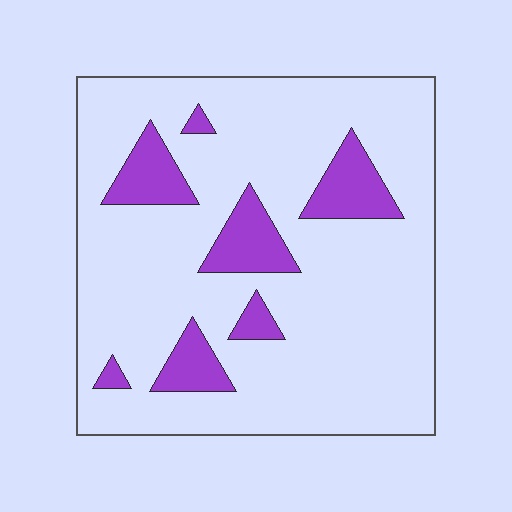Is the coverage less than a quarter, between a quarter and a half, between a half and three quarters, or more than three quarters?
Less than a quarter.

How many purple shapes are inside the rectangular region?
7.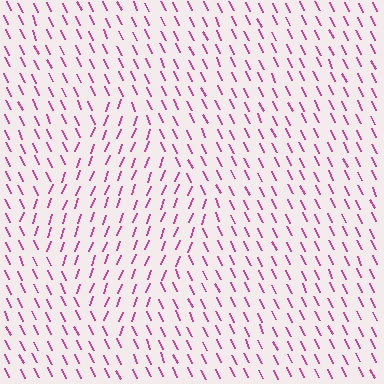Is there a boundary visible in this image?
Yes, there is a texture boundary formed by a change in line orientation.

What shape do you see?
I see a diamond.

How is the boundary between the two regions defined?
The boundary is defined purely by a change in line orientation (approximately 45 degrees difference). All lines are the same color and thickness.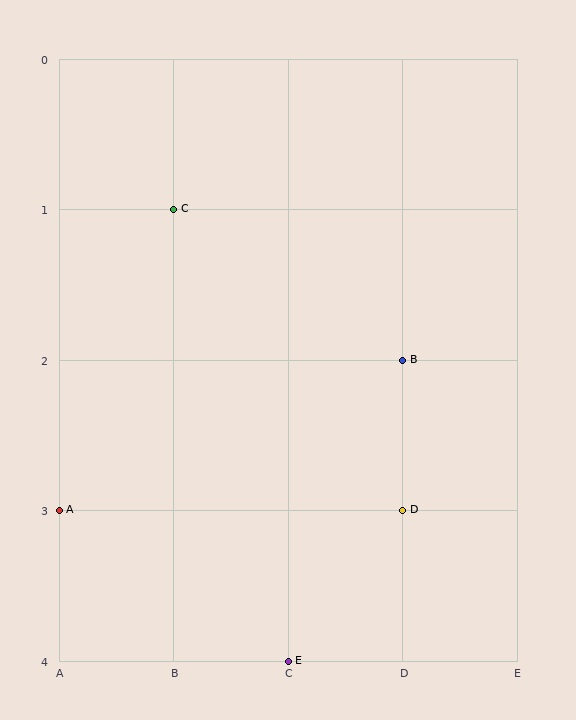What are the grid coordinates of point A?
Point A is at grid coordinates (A, 3).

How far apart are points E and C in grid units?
Points E and C are 1 column and 3 rows apart (about 3.2 grid units diagonally).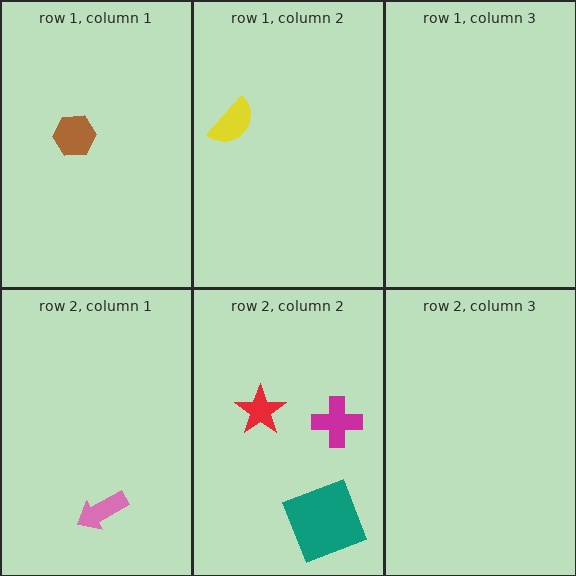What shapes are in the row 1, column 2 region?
The yellow semicircle.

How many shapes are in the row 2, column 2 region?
3.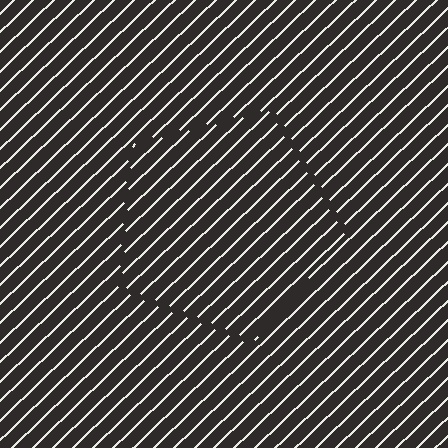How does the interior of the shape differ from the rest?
The interior of the shape contains the same grating, shifted by half a period — the contour is defined by the phase discontinuity where line-ends from the inner and outer gratings abut.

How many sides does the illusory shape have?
5 sides — the line-ends trace a pentagon.